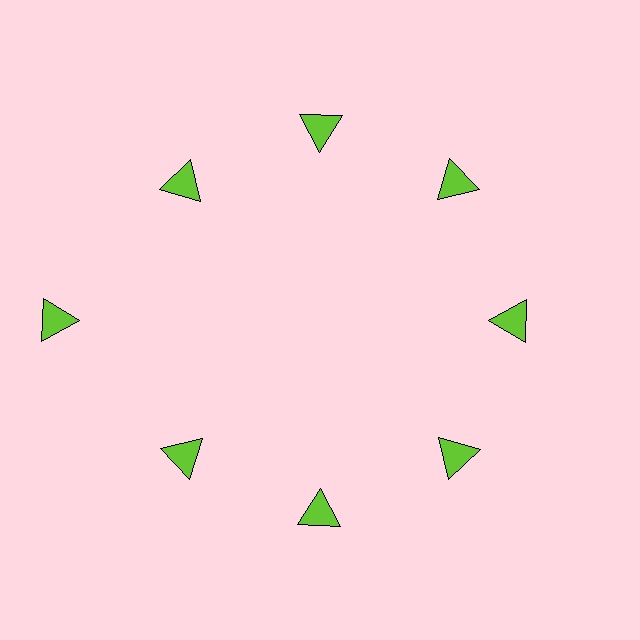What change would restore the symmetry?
The symmetry would be restored by moving it inward, back onto the ring so that all 8 triangles sit at equal angles and equal distance from the center.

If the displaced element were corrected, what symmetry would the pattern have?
It would have 8-fold rotational symmetry — the pattern would map onto itself every 45 degrees.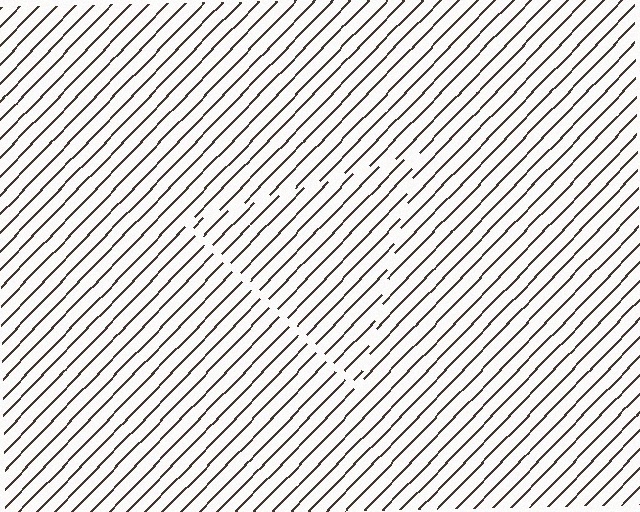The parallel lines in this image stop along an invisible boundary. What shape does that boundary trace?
An illusory triangle. The interior of the shape contains the same grating, shifted by half a period — the contour is defined by the phase discontinuity where line-ends from the inner and outer gratings abut.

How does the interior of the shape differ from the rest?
The interior of the shape contains the same grating, shifted by half a period — the contour is defined by the phase discontinuity where line-ends from the inner and outer gratings abut.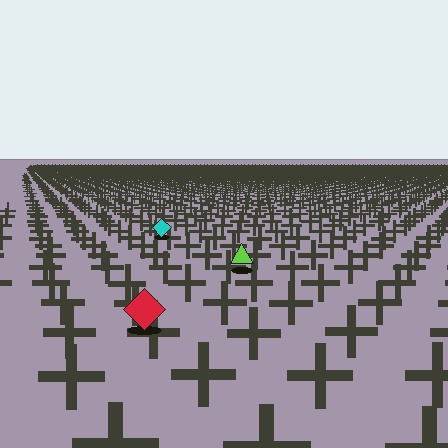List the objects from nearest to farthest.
From nearest to farthest: the red diamond, the lime triangle, the cyan diamond.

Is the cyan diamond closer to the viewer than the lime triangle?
No. The lime triangle is closer — you can tell from the texture gradient: the ground texture is coarser near it.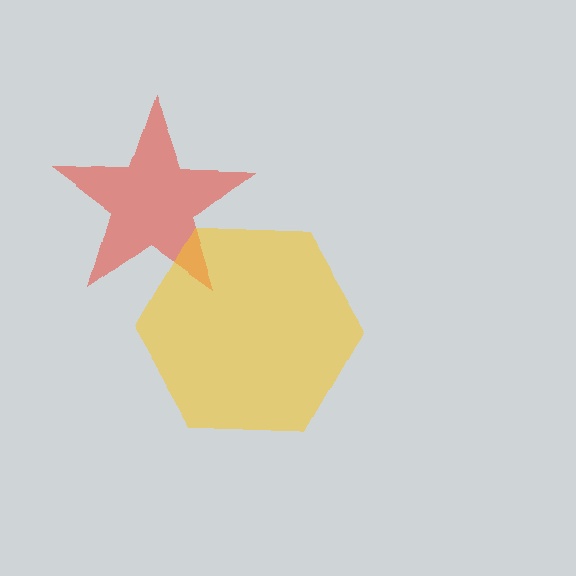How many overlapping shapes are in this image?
There are 2 overlapping shapes in the image.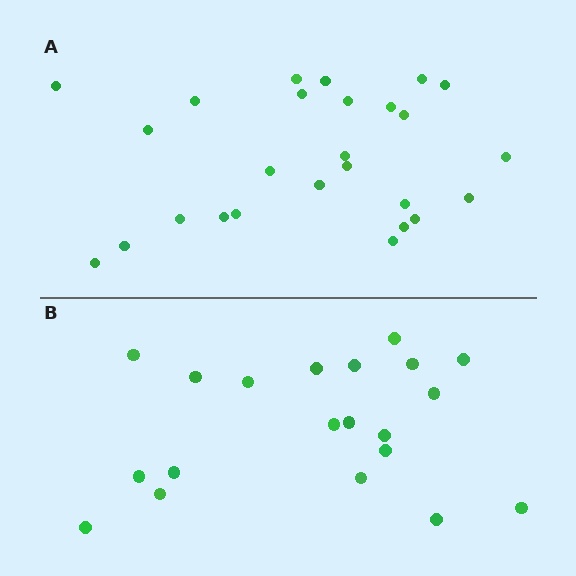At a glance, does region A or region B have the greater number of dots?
Region A (the top region) has more dots.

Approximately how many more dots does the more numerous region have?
Region A has about 6 more dots than region B.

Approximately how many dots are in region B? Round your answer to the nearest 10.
About 20 dots.